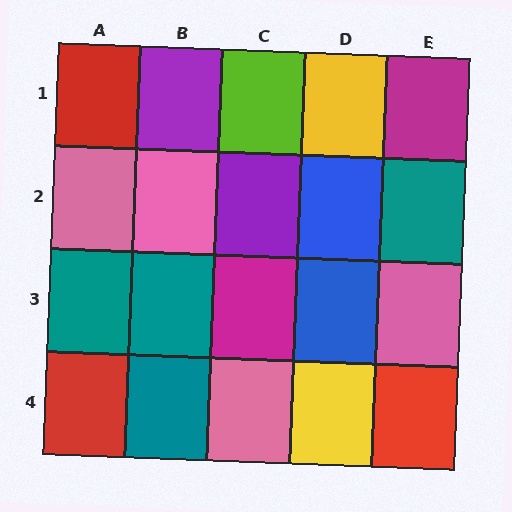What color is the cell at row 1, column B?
Purple.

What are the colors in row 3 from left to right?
Teal, teal, magenta, blue, pink.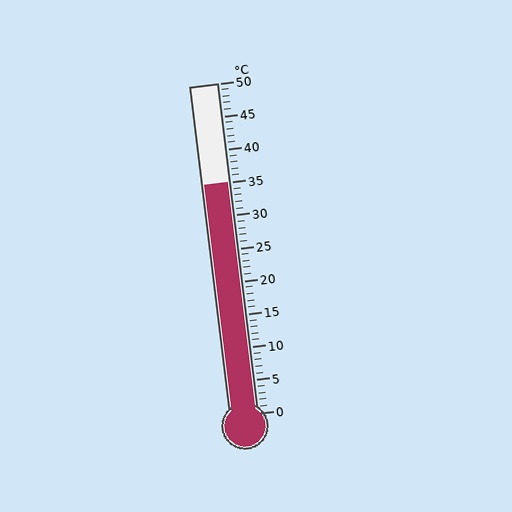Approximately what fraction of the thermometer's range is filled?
The thermometer is filled to approximately 70% of its range.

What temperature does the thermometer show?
The thermometer shows approximately 35°C.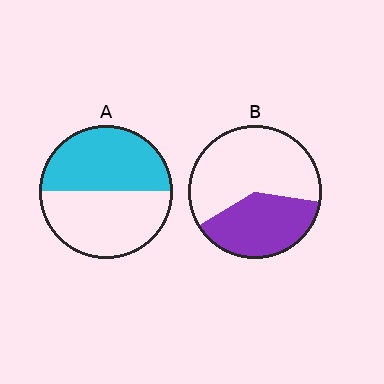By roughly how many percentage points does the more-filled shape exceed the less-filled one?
By roughly 10 percentage points (A over B).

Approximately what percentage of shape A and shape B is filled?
A is approximately 50% and B is approximately 40%.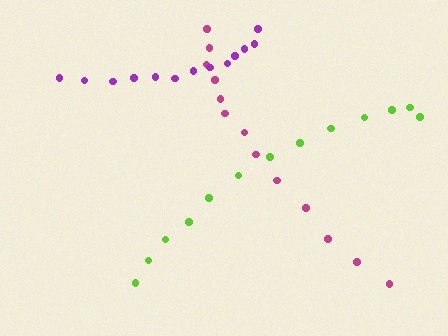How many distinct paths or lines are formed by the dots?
There are 3 distinct paths.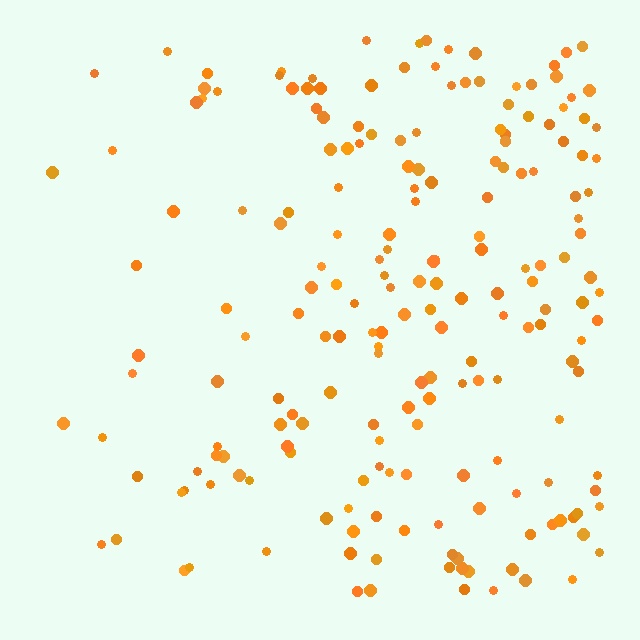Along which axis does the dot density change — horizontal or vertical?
Horizontal.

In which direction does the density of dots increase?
From left to right, with the right side densest.